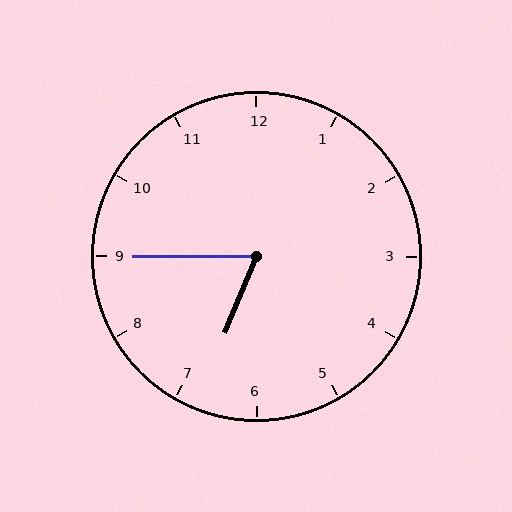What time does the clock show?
6:45.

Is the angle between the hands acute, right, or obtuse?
It is acute.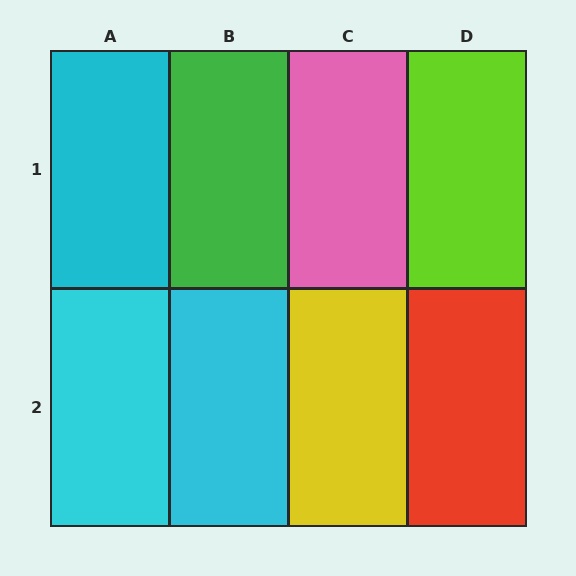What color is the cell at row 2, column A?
Cyan.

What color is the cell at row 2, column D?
Red.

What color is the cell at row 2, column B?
Cyan.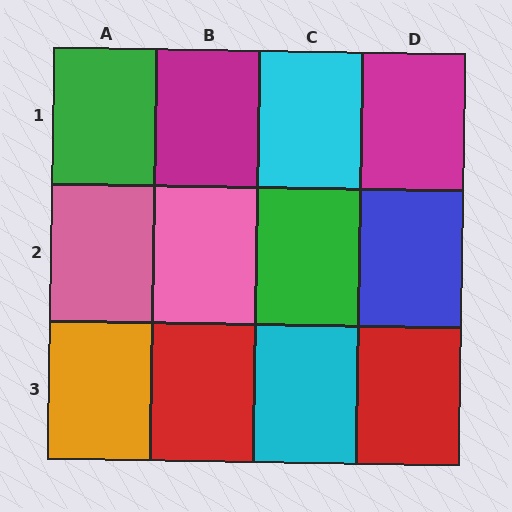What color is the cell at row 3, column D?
Red.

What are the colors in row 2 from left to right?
Pink, pink, green, blue.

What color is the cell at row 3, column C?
Cyan.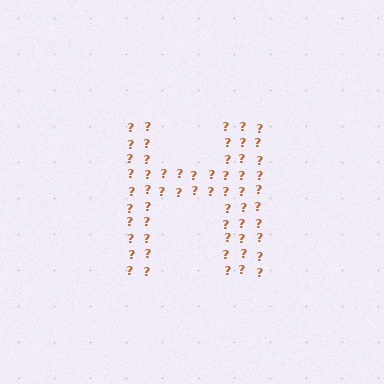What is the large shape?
The large shape is the letter H.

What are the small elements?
The small elements are question marks.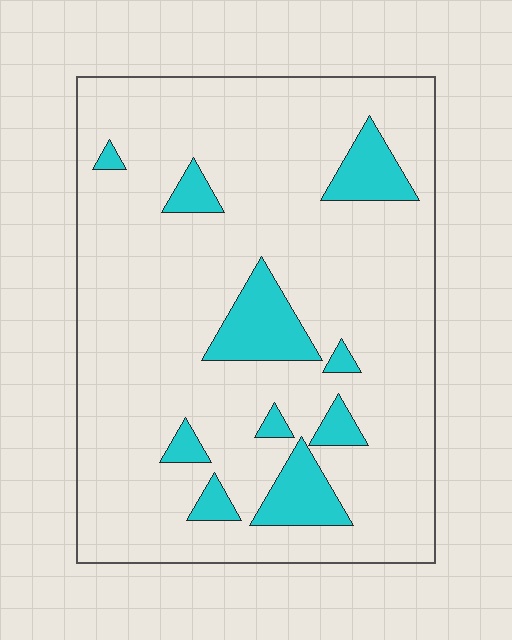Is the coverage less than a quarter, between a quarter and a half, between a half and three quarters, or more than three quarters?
Less than a quarter.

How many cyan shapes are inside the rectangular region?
10.